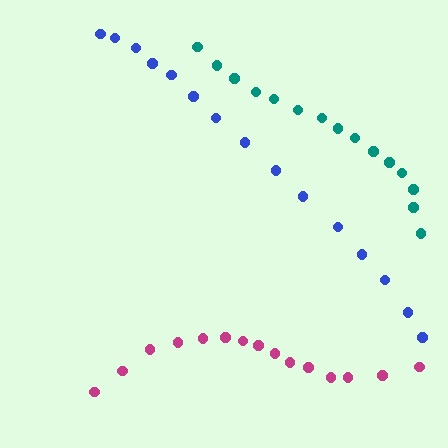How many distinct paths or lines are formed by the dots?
There are 3 distinct paths.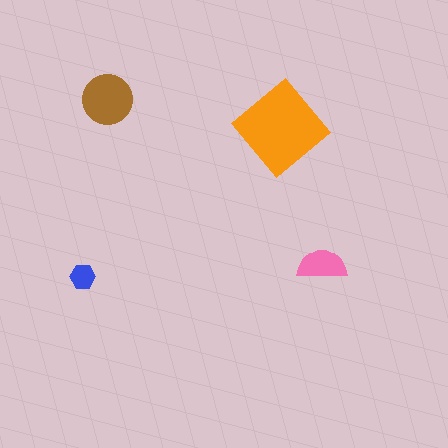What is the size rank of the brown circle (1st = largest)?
2nd.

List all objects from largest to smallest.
The orange diamond, the brown circle, the pink semicircle, the blue hexagon.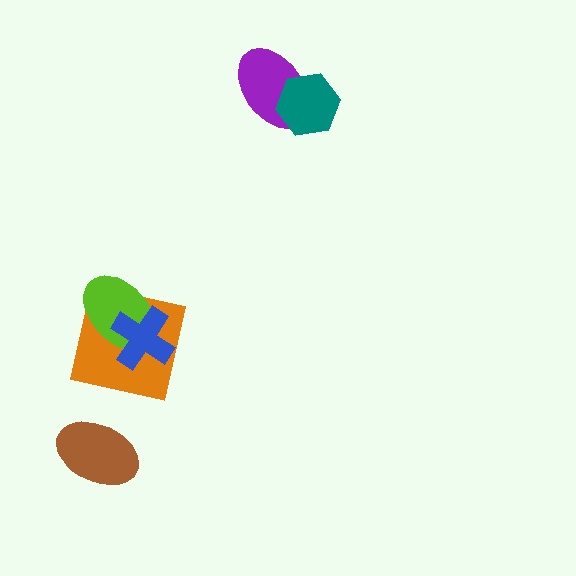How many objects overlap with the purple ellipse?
1 object overlaps with the purple ellipse.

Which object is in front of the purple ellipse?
The teal hexagon is in front of the purple ellipse.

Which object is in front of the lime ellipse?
The blue cross is in front of the lime ellipse.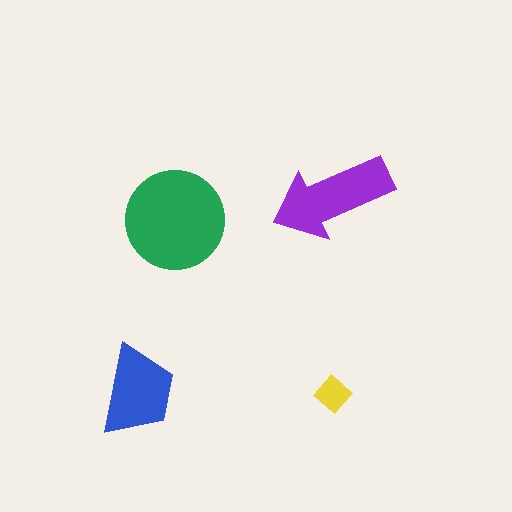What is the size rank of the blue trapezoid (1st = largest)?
3rd.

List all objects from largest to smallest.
The green circle, the purple arrow, the blue trapezoid, the yellow diamond.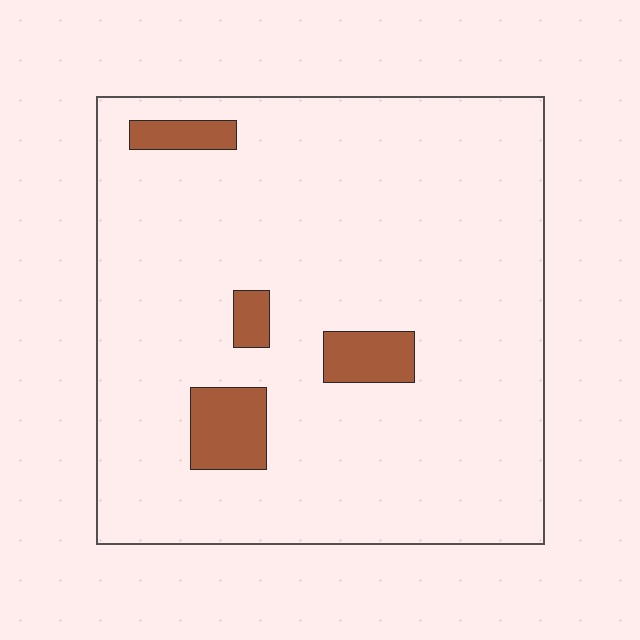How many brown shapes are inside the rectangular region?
4.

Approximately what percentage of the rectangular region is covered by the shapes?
Approximately 10%.